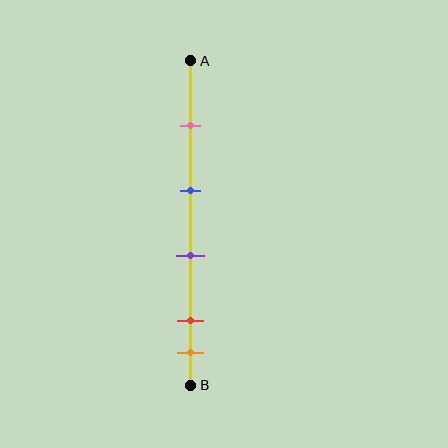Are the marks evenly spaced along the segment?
No, the marks are not evenly spaced.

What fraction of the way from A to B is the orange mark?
The orange mark is approximately 90% (0.9) of the way from A to B.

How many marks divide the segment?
There are 5 marks dividing the segment.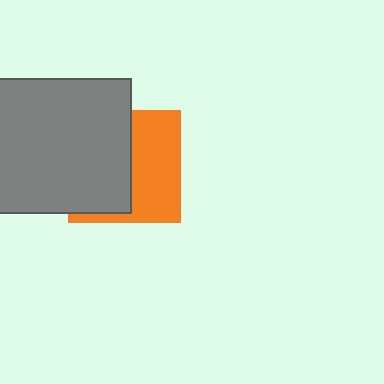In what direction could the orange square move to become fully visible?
The orange square could move right. That would shift it out from behind the gray square entirely.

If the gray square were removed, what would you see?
You would see the complete orange square.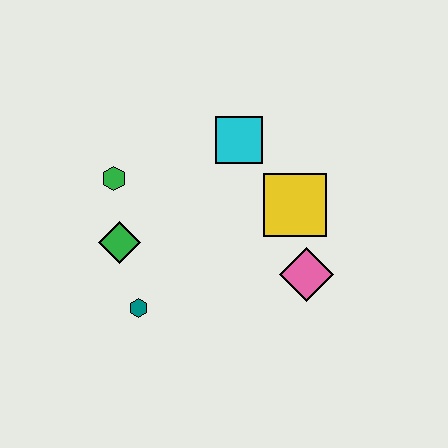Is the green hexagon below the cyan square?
Yes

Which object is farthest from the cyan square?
The teal hexagon is farthest from the cyan square.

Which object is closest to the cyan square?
The yellow square is closest to the cyan square.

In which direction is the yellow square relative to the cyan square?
The yellow square is below the cyan square.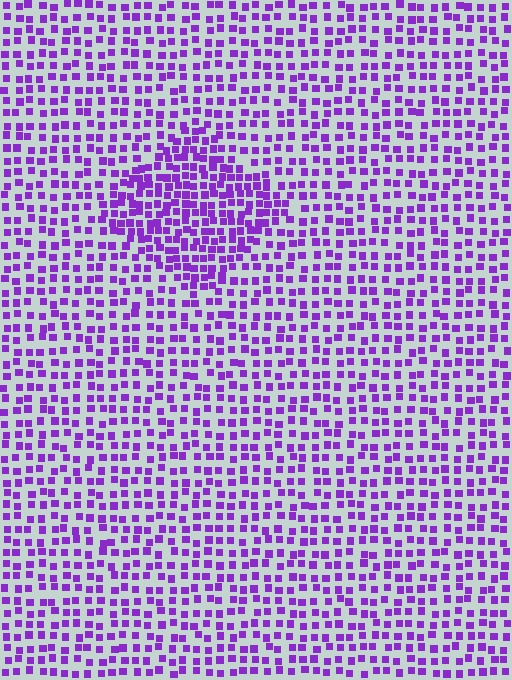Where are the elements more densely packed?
The elements are more densely packed inside the diamond boundary.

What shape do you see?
I see a diamond.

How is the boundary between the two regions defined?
The boundary is defined by a change in element density (approximately 1.7x ratio). All elements are the same color, size, and shape.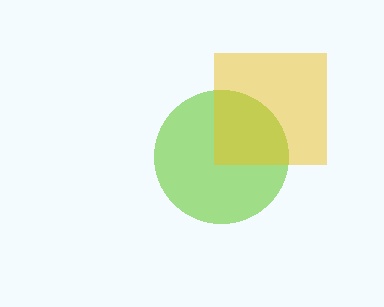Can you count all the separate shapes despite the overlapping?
Yes, there are 2 separate shapes.